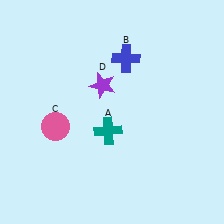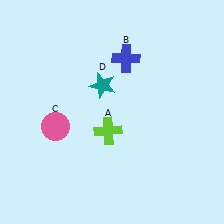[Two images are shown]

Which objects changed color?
A changed from teal to lime. D changed from purple to teal.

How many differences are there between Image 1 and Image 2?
There are 2 differences between the two images.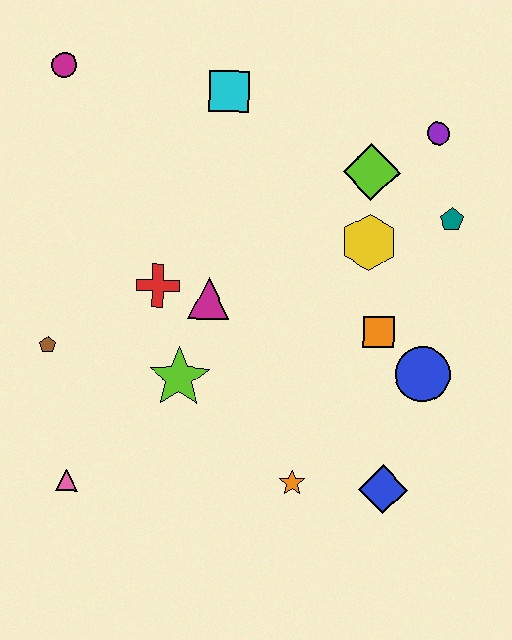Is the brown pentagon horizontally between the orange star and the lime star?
No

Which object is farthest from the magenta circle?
The blue diamond is farthest from the magenta circle.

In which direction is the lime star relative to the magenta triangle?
The lime star is below the magenta triangle.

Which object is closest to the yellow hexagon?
The lime diamond is closest to the yellow hexagon.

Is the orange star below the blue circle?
Yes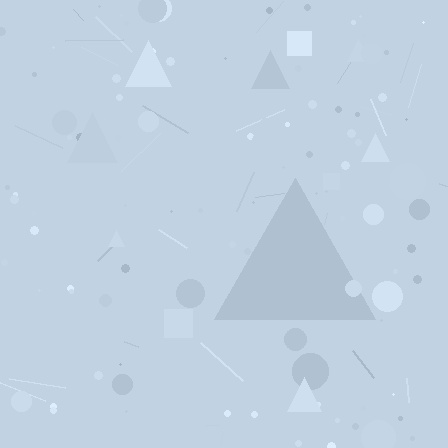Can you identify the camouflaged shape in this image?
The camouflaged shape is a triangle.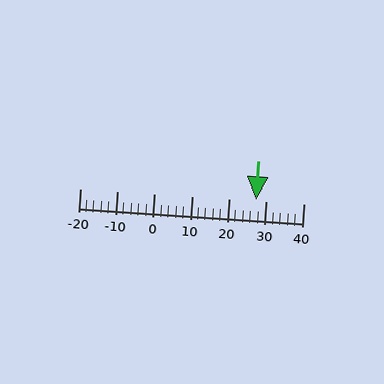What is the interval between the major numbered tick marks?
The major tick marks are spaced 10 units apart.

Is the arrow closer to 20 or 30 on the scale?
The arrow is closer to 30.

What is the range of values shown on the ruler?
The ruler shows values from -20 to 40.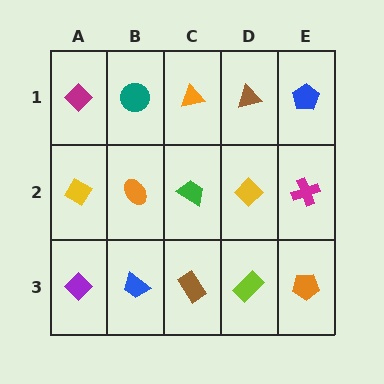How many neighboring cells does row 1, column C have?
3.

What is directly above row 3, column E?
A magenta cross.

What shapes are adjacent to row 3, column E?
A magenta cross (row 2, column E), a lime rectangle (row 3, column D).